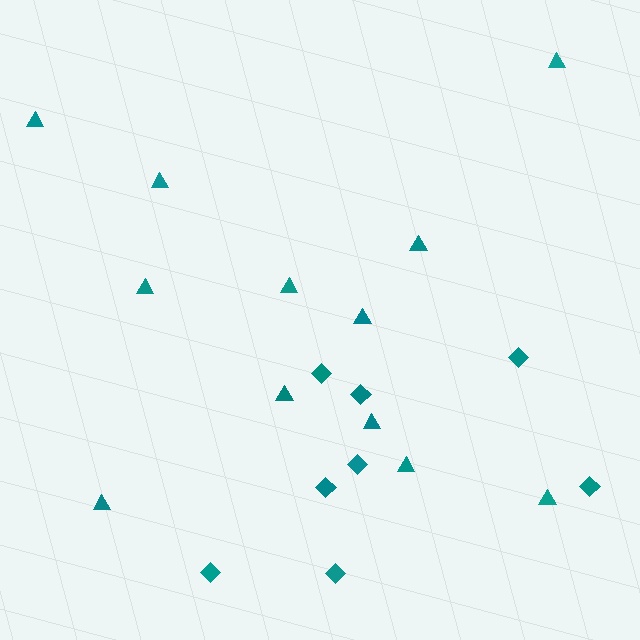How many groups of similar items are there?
There are 2 groups: one group of diamonds (8) and one group of triangles (12).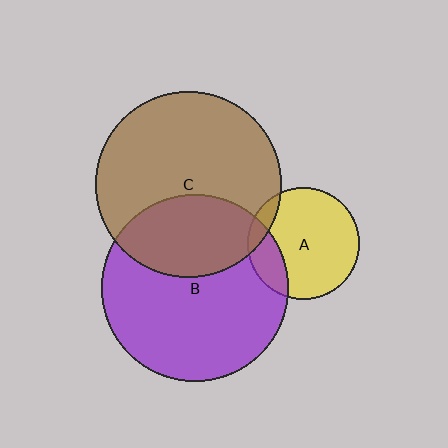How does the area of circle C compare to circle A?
Approximately 2.7 times.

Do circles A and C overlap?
Yes.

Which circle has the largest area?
Circle B (purple).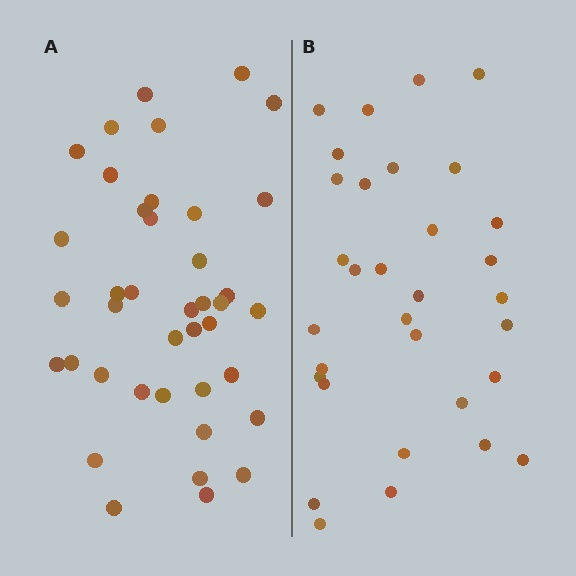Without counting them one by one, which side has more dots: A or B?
Region A (the left region) has more dots.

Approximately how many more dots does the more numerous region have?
Region A has roughly 8 or so more dots than region B.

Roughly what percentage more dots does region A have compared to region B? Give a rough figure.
About 25% more.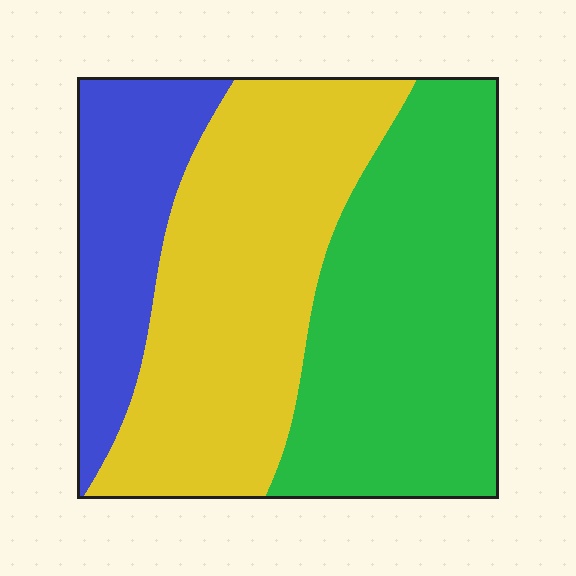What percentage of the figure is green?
Green takes up between a quarter and a half of the figure.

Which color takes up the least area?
Blue, at roughly 20%.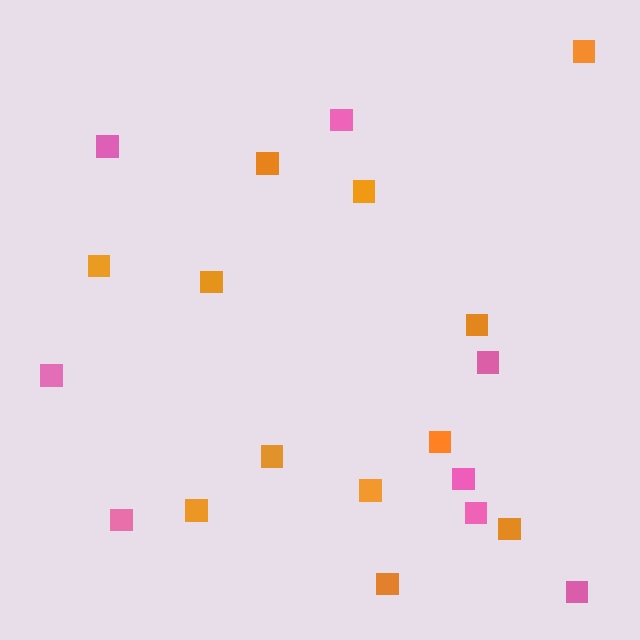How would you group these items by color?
There are 2 groups: one group of orange squares (12) and one group of pink squares (8).